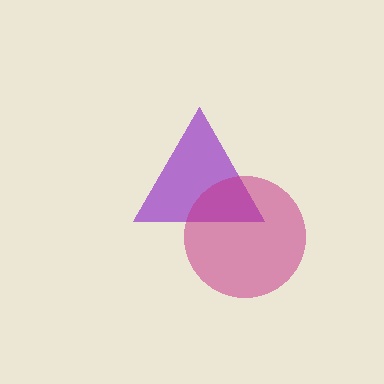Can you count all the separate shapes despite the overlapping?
Yes, there are 2 separate shapes.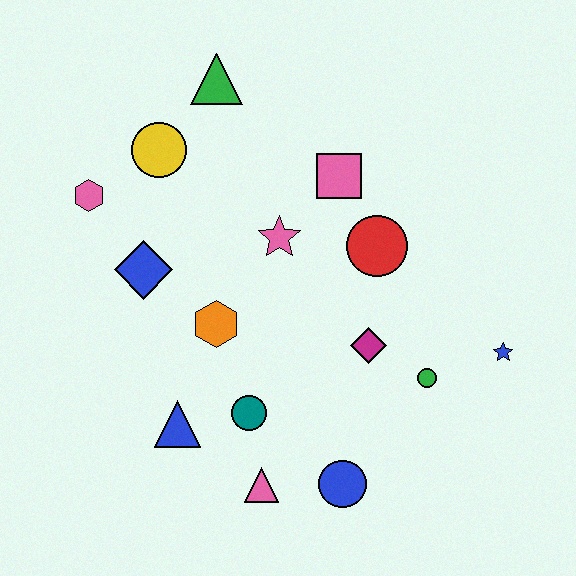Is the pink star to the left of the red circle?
Yes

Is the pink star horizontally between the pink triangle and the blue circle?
Yes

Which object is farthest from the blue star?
The pink hexagon is farthest from the blue star.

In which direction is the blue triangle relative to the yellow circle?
The blue triangle is below the yellow circle.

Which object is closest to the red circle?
The pink square is closest to the red circle.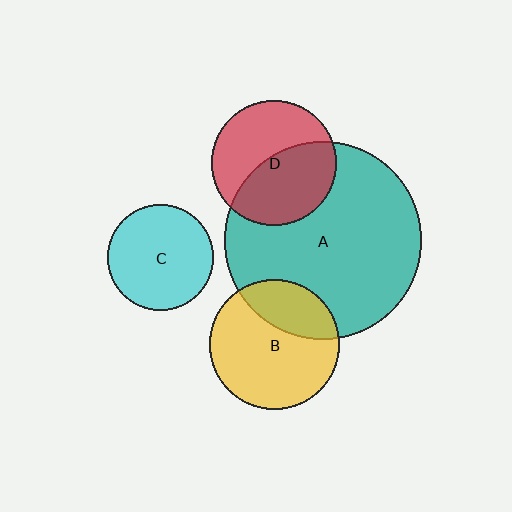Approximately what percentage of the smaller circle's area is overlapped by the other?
Approximately 30%.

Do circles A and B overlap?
Yes.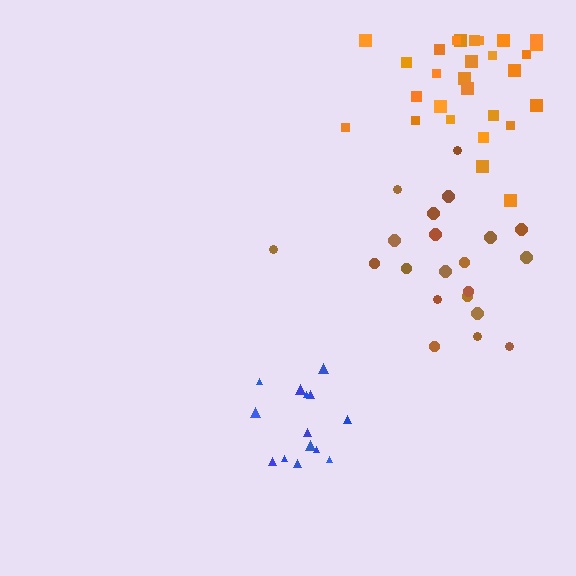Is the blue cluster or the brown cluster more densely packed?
Blue.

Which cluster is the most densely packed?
Blue.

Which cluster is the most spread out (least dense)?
Brown.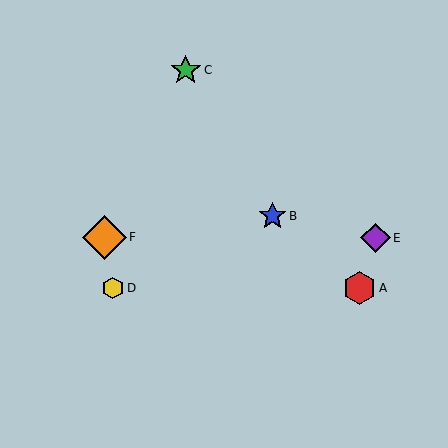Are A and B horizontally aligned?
No, A is at y≈288 and B is at y≈216.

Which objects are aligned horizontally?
Objects A, D are aligned horizontally.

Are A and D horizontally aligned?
Yes, both are at y≈288.